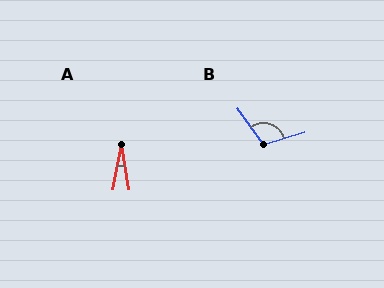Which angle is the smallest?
A, at approximately 21 degrees.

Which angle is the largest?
B, at approximately 108 degrees.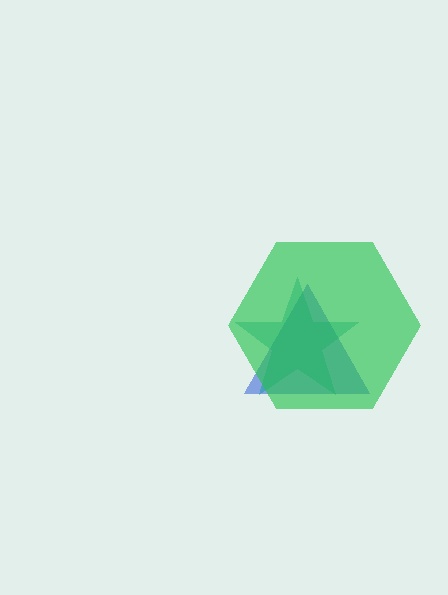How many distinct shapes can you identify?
There are 3 distinct shapes: a blue triangle, a teal star, a green hexagon.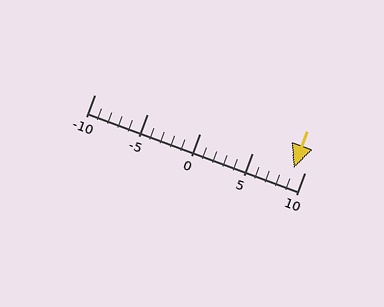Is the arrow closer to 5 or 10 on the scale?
The arrow is closer to 10.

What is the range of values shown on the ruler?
The ruler shows values from -10 to 10.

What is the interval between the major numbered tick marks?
The major tick marks are spaced 5 units apart.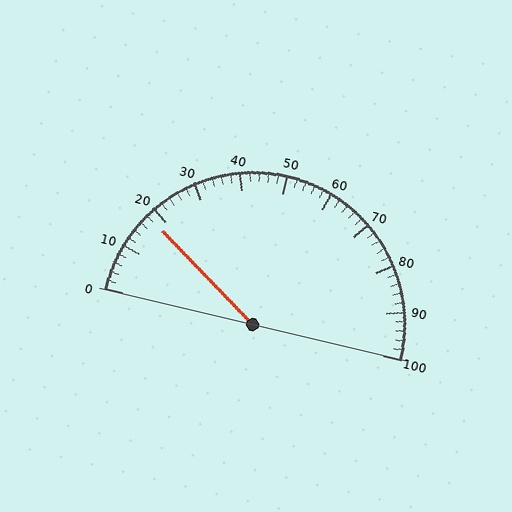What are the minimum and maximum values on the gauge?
The gauge ranges from 0 to 100.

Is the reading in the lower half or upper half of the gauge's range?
The reading is in the lower half of the range (0 to 100).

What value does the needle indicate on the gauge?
The needle indicates approximately 18.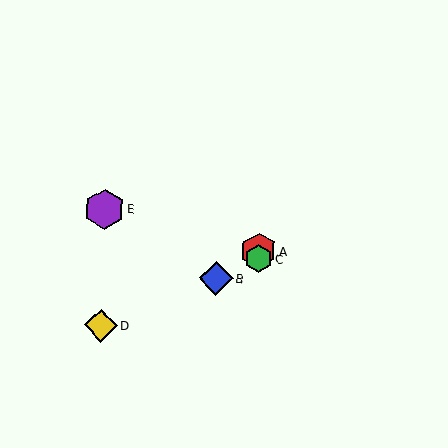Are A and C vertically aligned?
Yes, both are at x≈258.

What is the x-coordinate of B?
Object B is at x≈216.